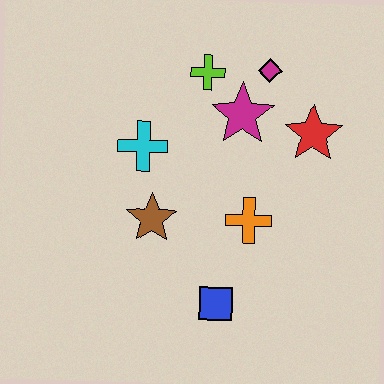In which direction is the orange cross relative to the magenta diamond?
The orange cross is below the magenta diamond.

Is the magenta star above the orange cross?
Yes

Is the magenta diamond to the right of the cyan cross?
Yes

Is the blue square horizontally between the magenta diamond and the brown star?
Yes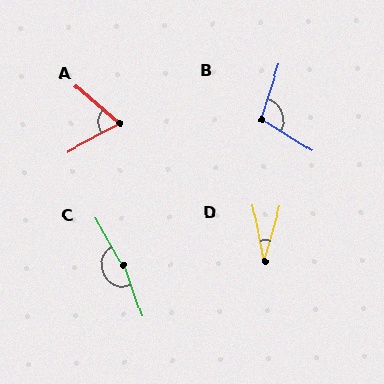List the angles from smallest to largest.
D (27°), A (68°), B (103°), C (169°).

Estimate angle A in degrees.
Approximately 68 degrees.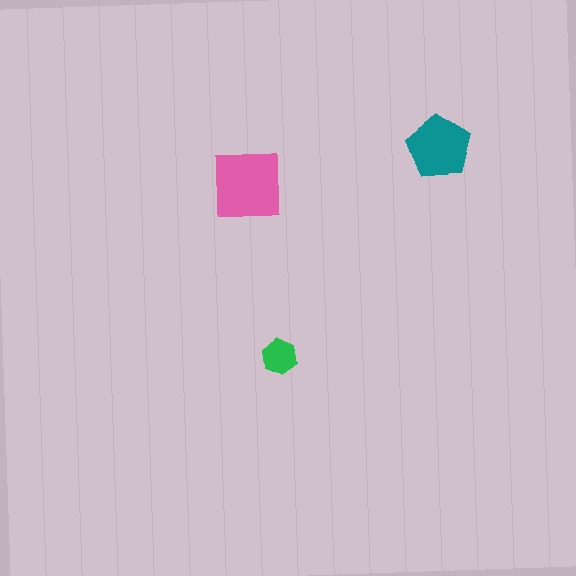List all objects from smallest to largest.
The green hexagon, the teal pentagon, the pink square.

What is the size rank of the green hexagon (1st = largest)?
3rd.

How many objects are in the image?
There are 3 objects in the image.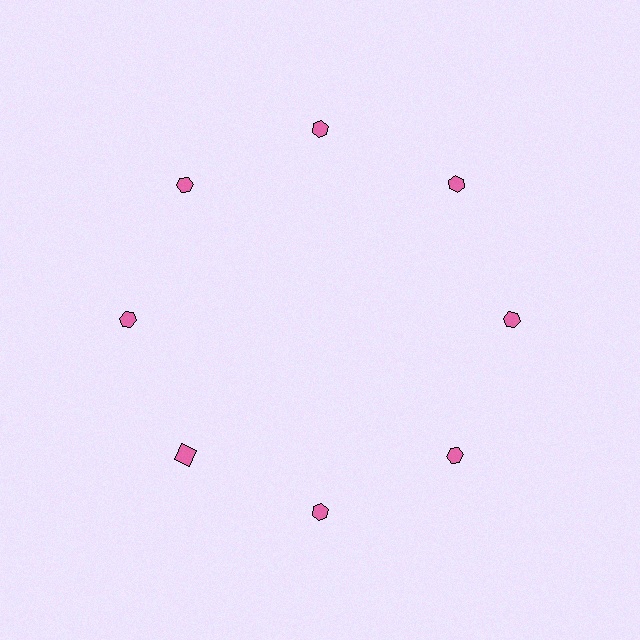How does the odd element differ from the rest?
It has a different shape: square instead of hexagon.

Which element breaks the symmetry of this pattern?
The pink square at roughly the 8 o'clock position breaks the symmetry. All other shapes are pink hexagons.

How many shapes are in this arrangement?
There are 8 shapes arranged in a ring pattern.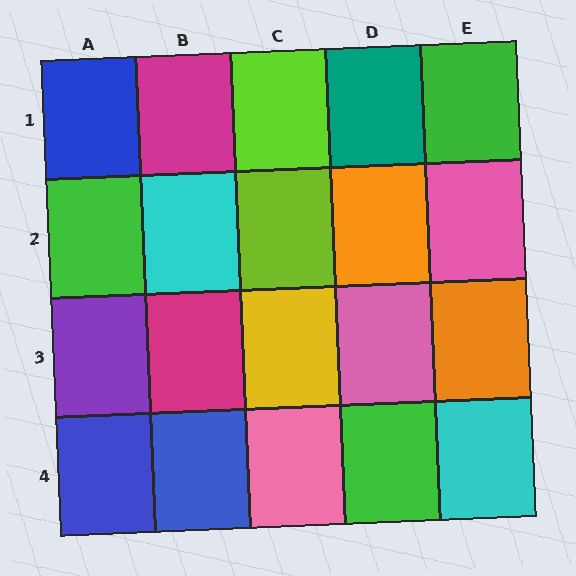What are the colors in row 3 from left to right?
Purple, magenta, yellow, pink, orange.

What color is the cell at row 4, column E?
Cyan.